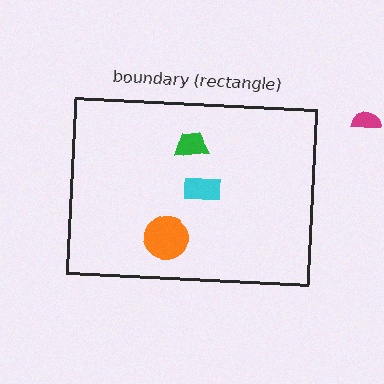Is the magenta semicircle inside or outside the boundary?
Outside.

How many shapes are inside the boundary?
3 inside, 1 outside.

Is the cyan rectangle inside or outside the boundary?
Inside.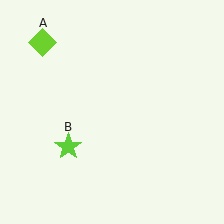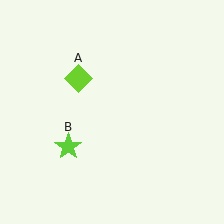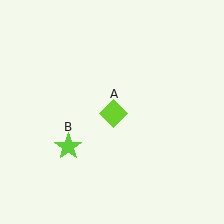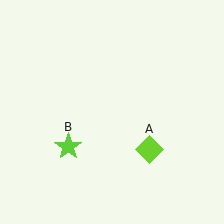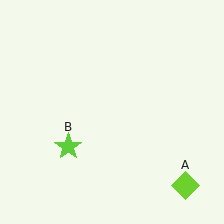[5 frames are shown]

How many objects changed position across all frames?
1 object changed position: lime diamond (object A).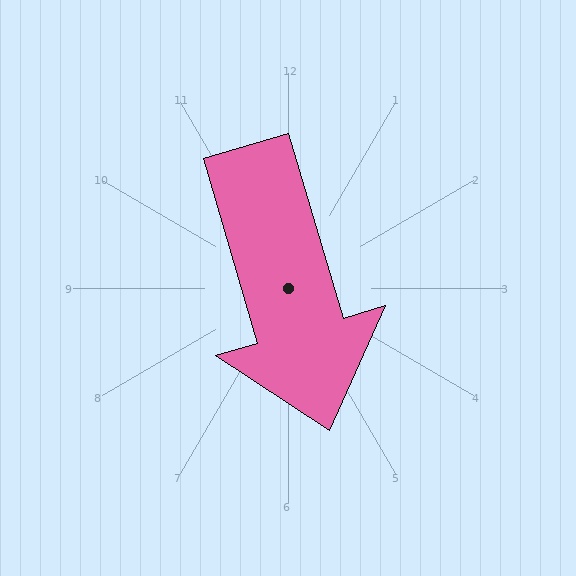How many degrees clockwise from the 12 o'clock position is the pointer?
Approximately 164 degrees.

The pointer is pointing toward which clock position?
Roughly 5 o'clock.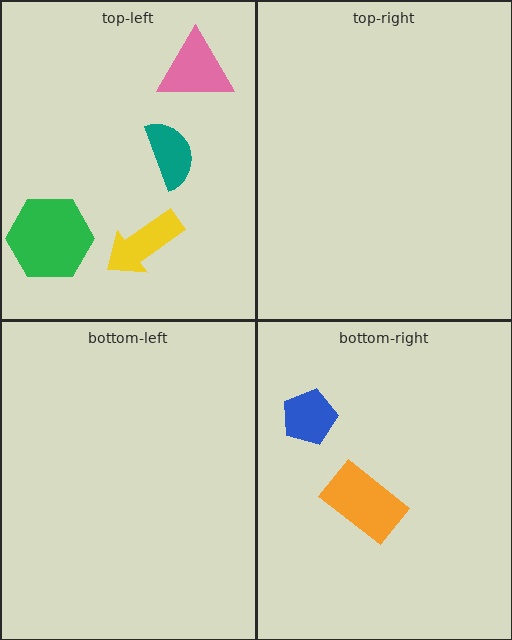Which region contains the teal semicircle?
The top-left region.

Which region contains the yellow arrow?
The top-left region.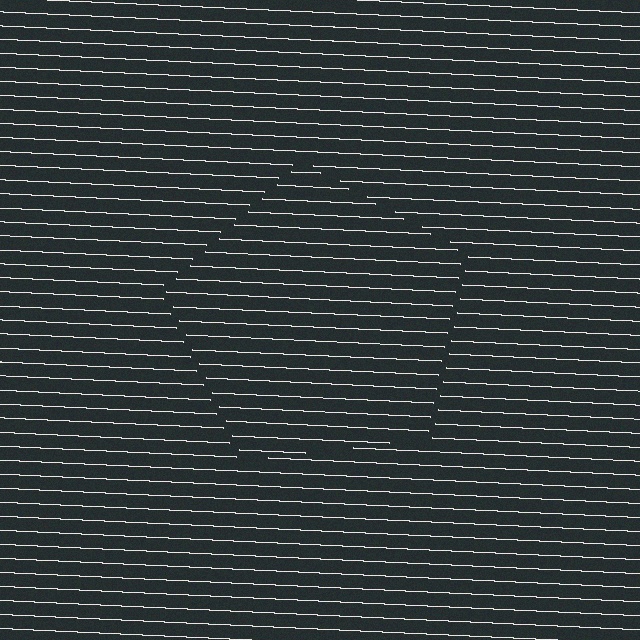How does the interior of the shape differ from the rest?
The interior of the shape contains the same grating, shifted by half a period — the contour is defined by the phase discontinuity where line-ends from the inner and outer gratings abut.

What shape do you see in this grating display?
An illusory pentagon. The interior of the shape contains the same grating, shifted by half a period — the contour is defined by the phase discontinuity where line-ends from the inner and outer gratings abut.